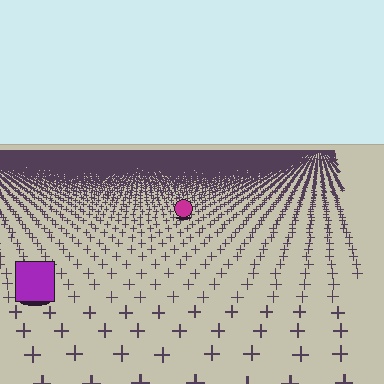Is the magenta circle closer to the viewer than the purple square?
No. The purple square is closer — you can tell from the texture gradient: the ground texture is coarser near it.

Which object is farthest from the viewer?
The magenta circle is farthest from the viewer. It appears smaller and the ground texture around it is denser.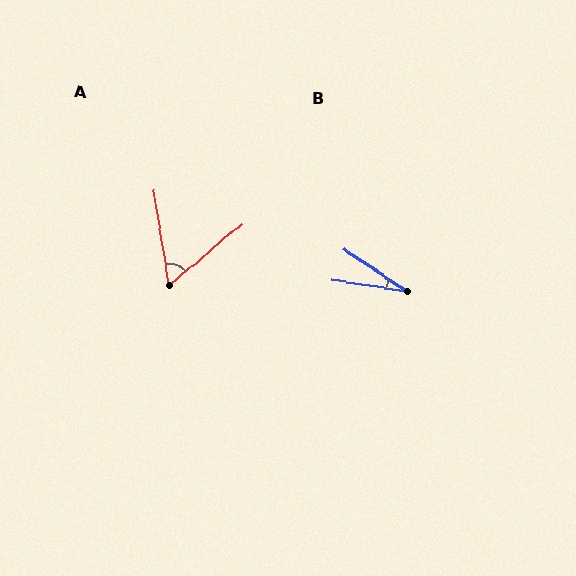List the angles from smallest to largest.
B (25°), A (59°).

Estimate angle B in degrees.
Approximately 25 degrees.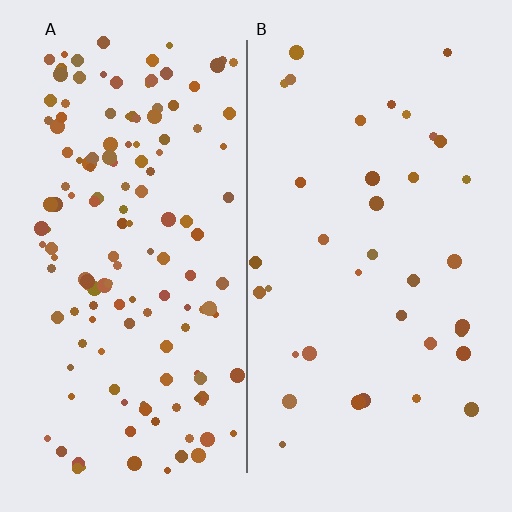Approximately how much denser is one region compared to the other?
Approximately 4.0× — region A over region B.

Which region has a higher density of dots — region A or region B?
A (the left).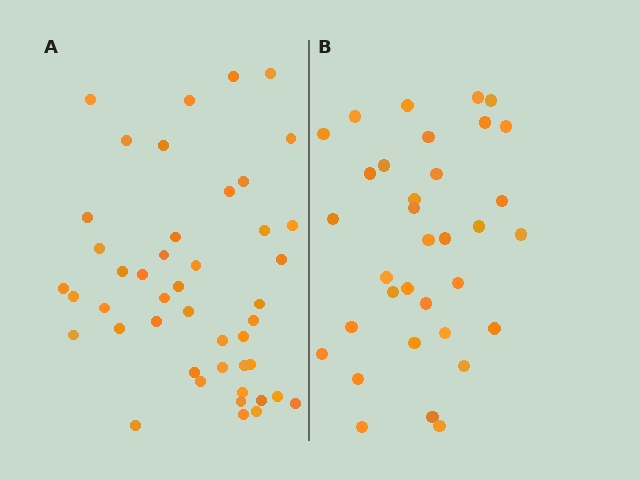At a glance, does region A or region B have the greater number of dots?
Region A (the left region) has more dots.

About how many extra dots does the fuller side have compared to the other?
Region A has roughly 12 or so more dots than region B.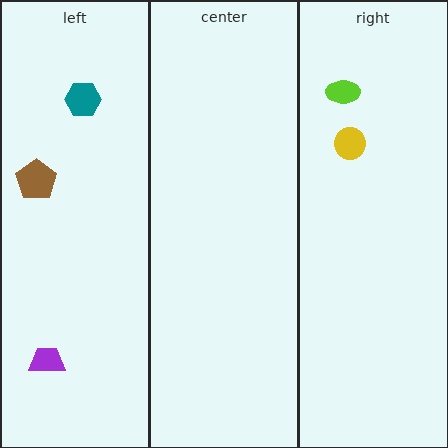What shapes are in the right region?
The lime ellipse, the yellow circle.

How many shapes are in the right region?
2.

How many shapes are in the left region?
3.